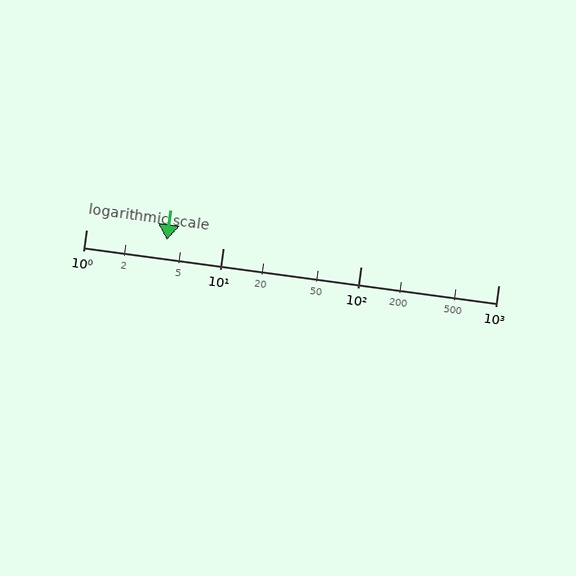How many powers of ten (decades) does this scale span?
The scale spans 3 decades, from 1 to 1000.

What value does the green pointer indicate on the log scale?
The pointer indicates approximately 3.9.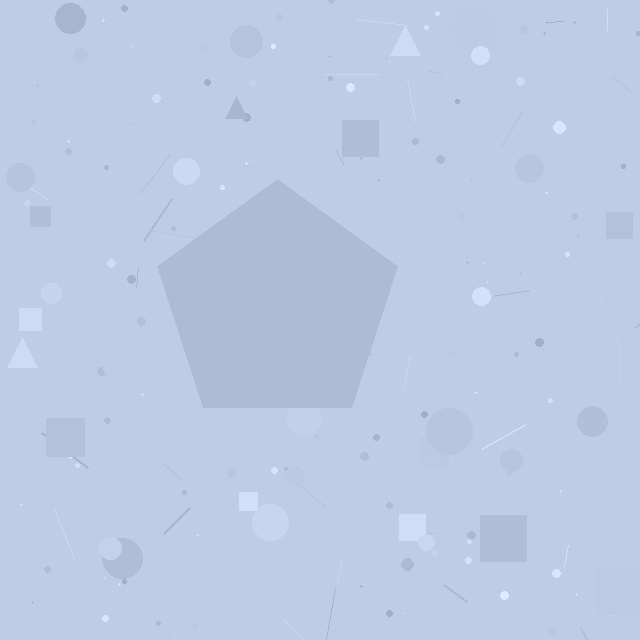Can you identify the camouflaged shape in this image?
The camouflaged shape is a pentagon.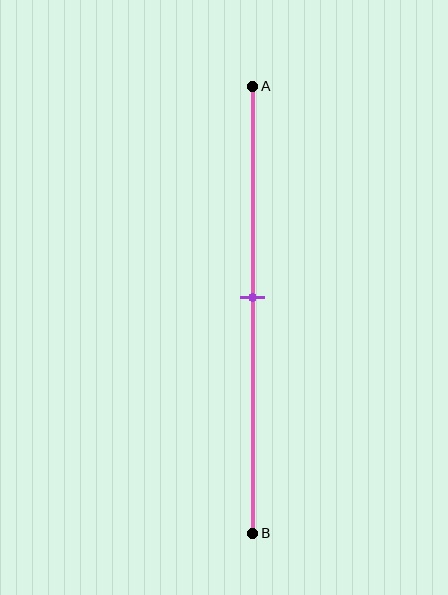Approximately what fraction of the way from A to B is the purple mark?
The purple mark is approximately 45% of the way from A to B.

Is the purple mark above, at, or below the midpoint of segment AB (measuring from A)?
The purple mark is approximately at the midpoint of segment AB.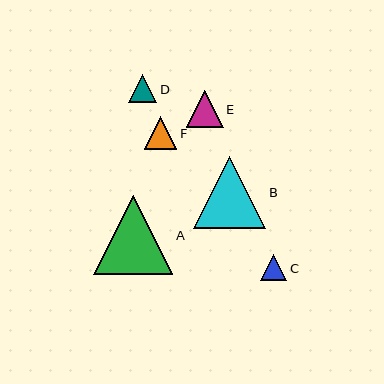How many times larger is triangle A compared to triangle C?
Triangle A is approximately 3.0 times the size of triangle C.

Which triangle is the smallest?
Triangle C is the smallest with a size of approximately 27 pixels.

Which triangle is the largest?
Triangle A is the largest with a size of approximately 79 pixels.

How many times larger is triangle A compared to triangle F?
Triangle A is approximately 2.4 times the size of triangle F.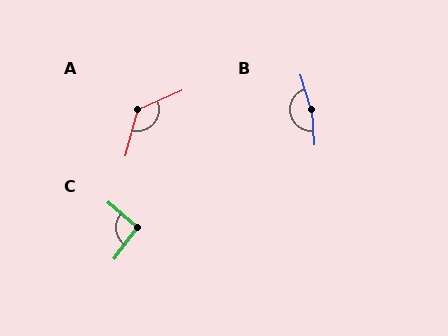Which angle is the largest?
B, at approximately 167 degrees.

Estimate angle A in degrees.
Approximately 129 degrees.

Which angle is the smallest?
C, at approximately 94 degrees.